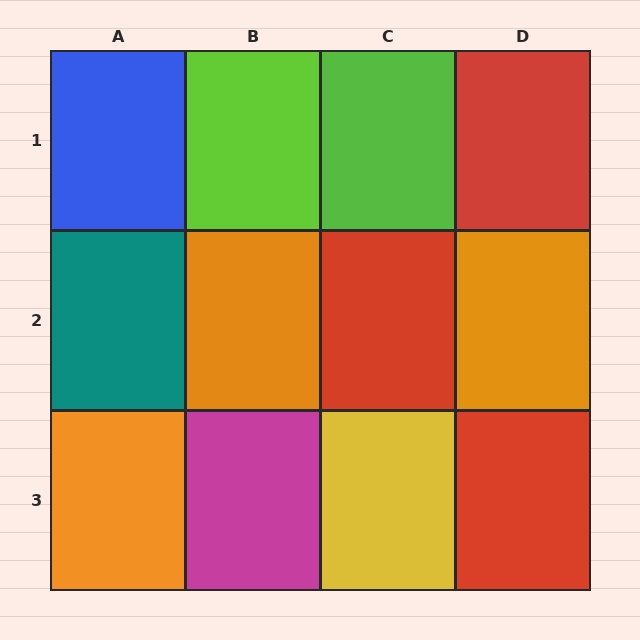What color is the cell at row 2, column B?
Orange.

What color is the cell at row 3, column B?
Magenta.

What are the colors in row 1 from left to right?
Blue, lime, lime, red.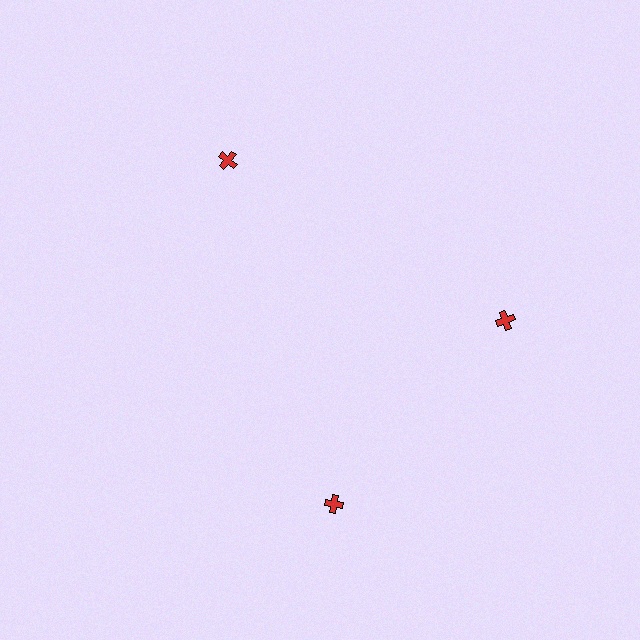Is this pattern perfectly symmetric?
No. The 3 red crosses are arranged in a ring, but one element near the 7 o'clock position is rotated out of alignment along the ring, breaking the 3-fold rotational symmetry.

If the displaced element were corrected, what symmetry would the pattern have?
It would have 3-fold rotational symmetry — the pattern would map onto itself every 120 degrees.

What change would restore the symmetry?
The symmetry would be restored by rotating it back into even spacing with its neighbors so that all 3 crosses sit at equal angles and equal distance from the center.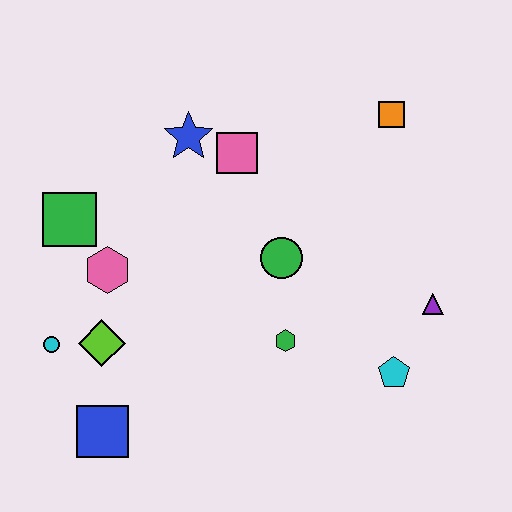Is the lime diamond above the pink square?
No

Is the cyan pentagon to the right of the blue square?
Yes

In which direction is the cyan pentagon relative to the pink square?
The cyan pentagon is below the pink square.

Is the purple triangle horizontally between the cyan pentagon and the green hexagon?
No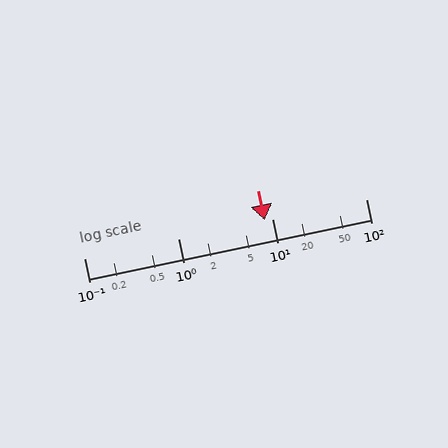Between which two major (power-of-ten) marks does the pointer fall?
The pointer is between 1 and 10.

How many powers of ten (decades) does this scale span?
The scale spans 3 decades, from 0.1 to 100.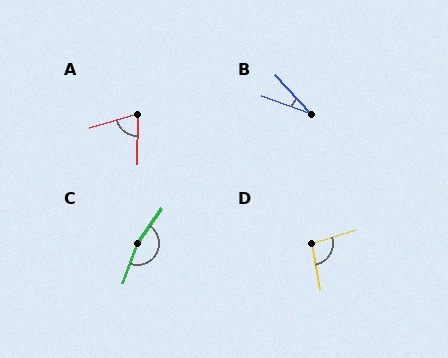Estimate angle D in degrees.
Approximately 97 degrees.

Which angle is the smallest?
B, at approximately 27 degrees.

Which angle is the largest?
C, at approximately 164 degrees.